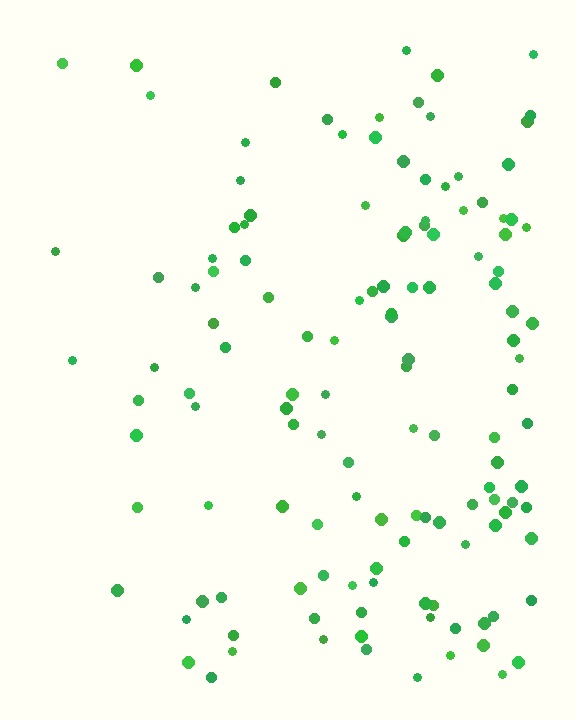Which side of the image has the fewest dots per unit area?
The left.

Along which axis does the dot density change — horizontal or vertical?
Horizontal.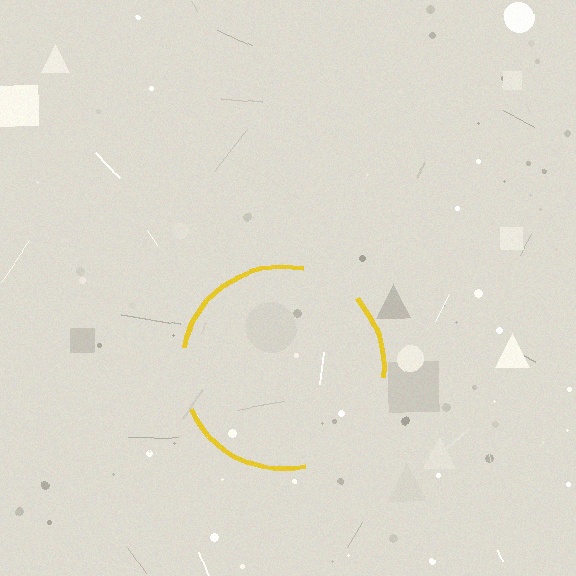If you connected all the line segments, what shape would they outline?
They would outline a circle.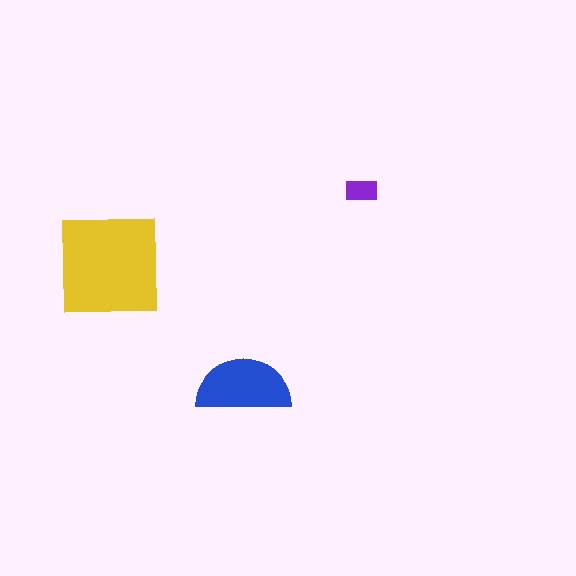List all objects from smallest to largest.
The purple rectangle, the blue semicircle, the yellow square.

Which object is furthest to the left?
The yellow square is leftmost.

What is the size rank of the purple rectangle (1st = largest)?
3rd.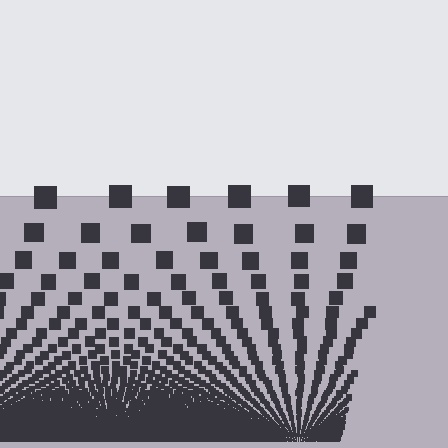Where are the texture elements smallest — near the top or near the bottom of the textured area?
Near the bottom.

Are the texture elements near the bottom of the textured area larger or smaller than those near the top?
Smaller. The gradient is inverted — elements near the bottom are smaller and denser.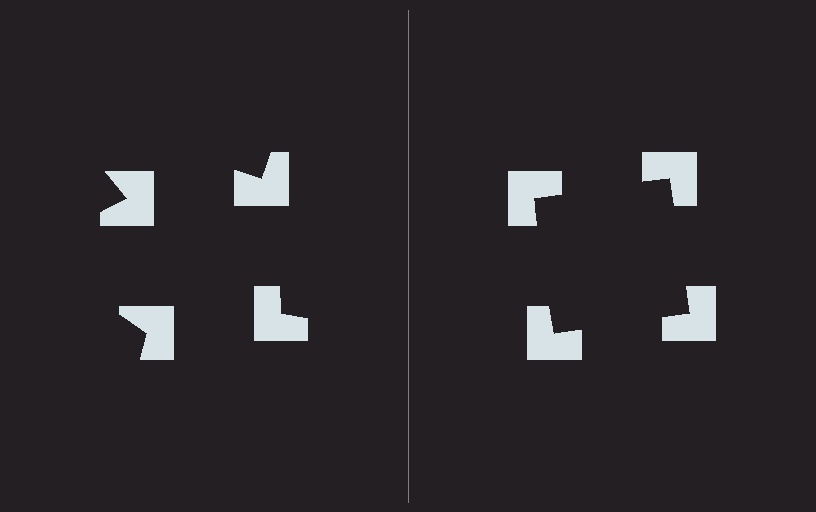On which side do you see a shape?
An illusory square appears on the right side. On the left side the wedge cuts are rotated, so no coherent shape forms.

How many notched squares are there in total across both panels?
8 — 4 on each side.